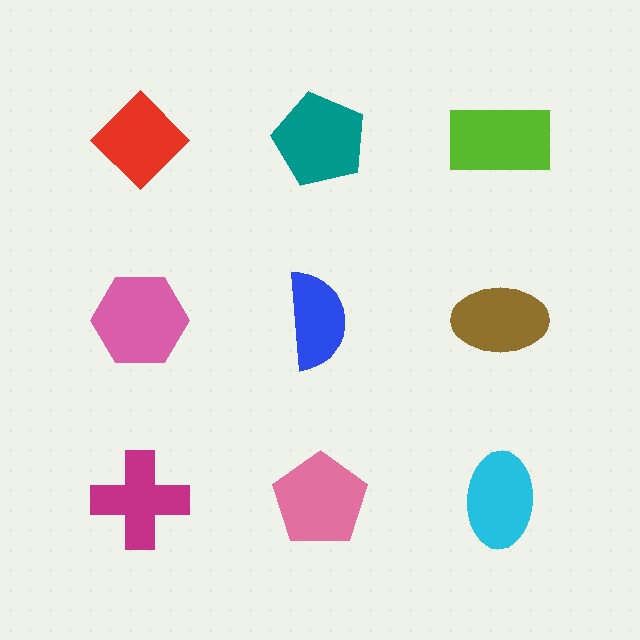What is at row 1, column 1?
A red diamond.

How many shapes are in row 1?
3 shapes.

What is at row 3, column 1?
A magenta cross.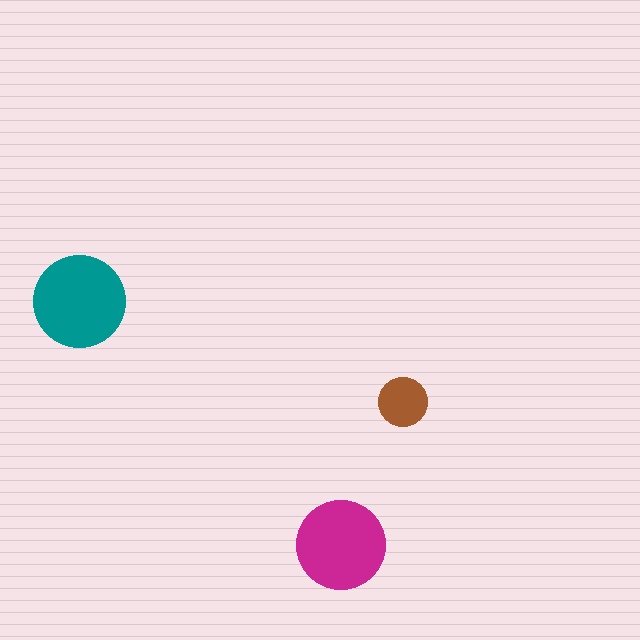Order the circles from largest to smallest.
the teal one, the magenta one, the brown one.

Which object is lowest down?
The magenta circle is bottommost.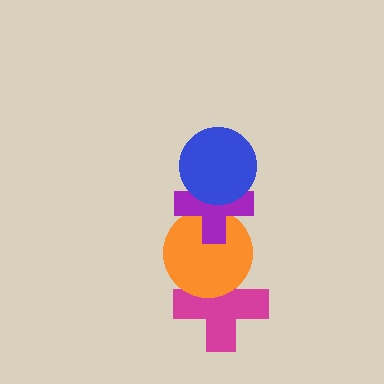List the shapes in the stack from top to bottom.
From top to bottom: the blue circle, the purple cross, the orange circle, the magenta cross.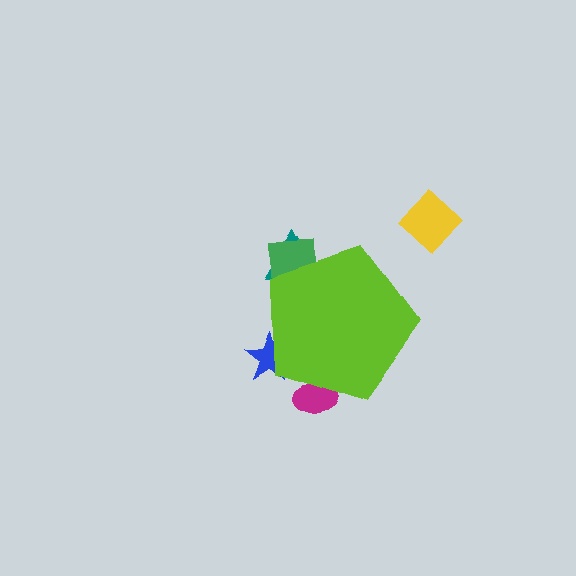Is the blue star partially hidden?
Yes, the blue star is partially hidden behind the lime pentagon.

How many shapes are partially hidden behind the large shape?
4 shapes are partially hidden.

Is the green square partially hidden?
Yes, the green square is partially hidden behind the lime pentagon.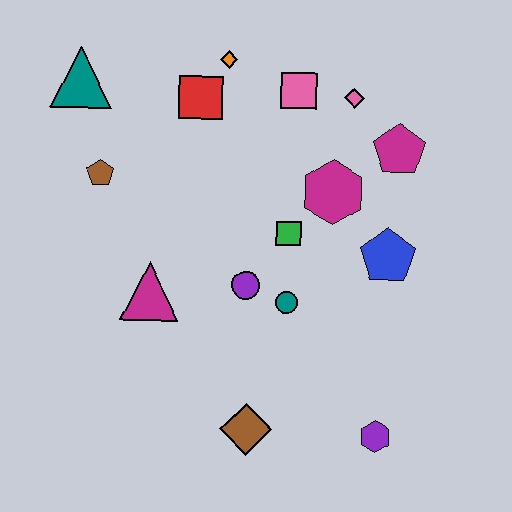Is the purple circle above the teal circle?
Yes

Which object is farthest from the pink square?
The purple hexagon is farthest from the pink square.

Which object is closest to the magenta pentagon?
The pink diamond is closest to the magenta pentagon.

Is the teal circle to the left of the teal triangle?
No